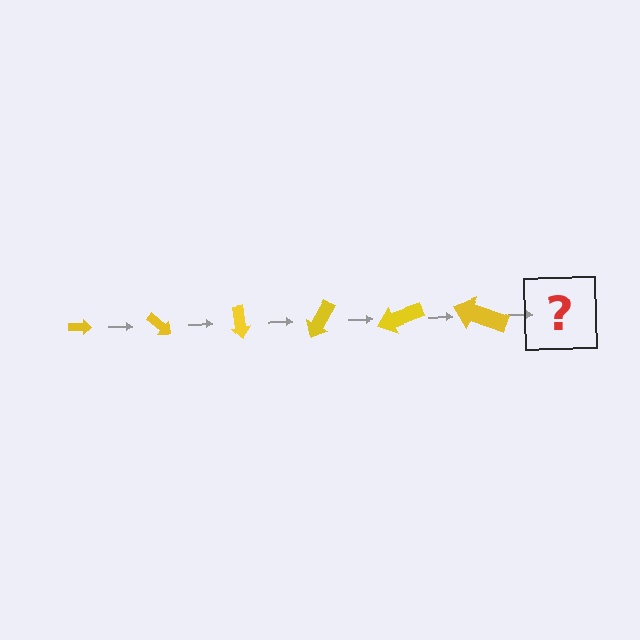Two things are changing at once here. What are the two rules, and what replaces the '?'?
The two rules are that the arrow grows larger each step and it rotates 40 degrees each step. The '?' should be an arrow, larger than the previous one and rotated 240 degrees from the start.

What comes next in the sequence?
The next element should be an arrow, larger than the previous one and rotated 240 degrees from the start.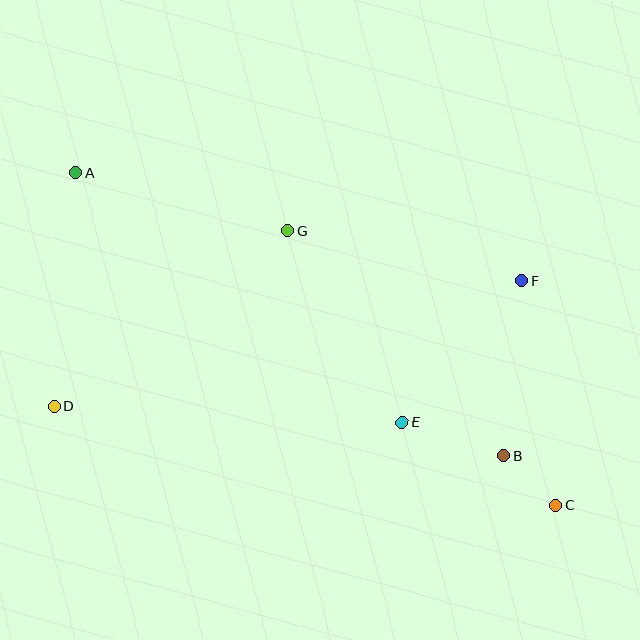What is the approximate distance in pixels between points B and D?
The distance between B and D is approximately 453 pixels.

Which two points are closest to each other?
Points B and C are closest to each other.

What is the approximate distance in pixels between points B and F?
The distance between B and F is approximately 176 pixels.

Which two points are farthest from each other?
Points A and C are farthest from each other.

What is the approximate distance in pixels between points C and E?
The distance between C and E is approximately 174 pixels.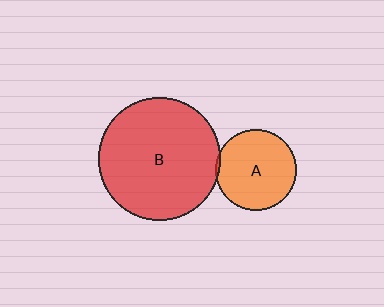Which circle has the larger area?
Circle B (red).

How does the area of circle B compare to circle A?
Approximately 2.3 times.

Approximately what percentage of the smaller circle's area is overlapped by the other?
Approximately 5%.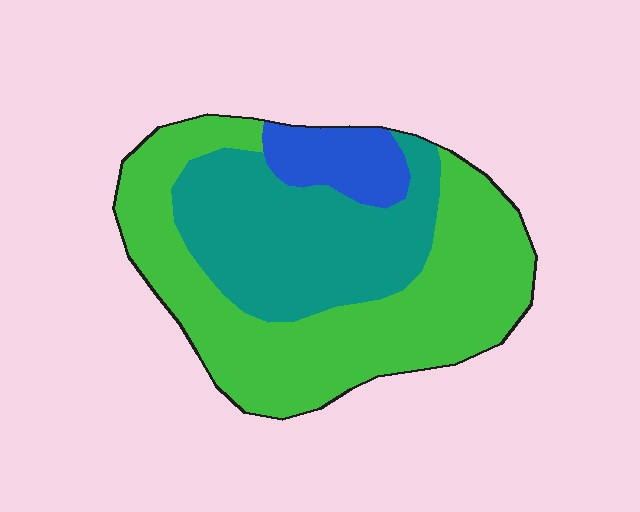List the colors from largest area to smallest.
From largest to smallest: green, teal, blue.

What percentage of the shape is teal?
Teal takes up about one third (1/3) of the shape.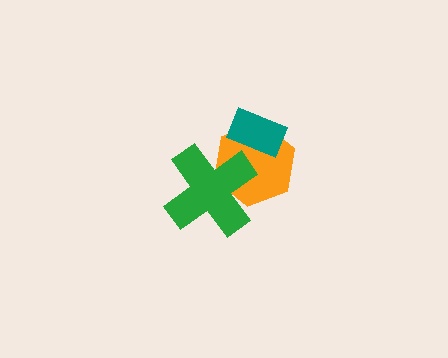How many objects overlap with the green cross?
1 object overlaps with the green cross.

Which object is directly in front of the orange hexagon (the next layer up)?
The teal rectangle is directly in front of the orange hexagon.